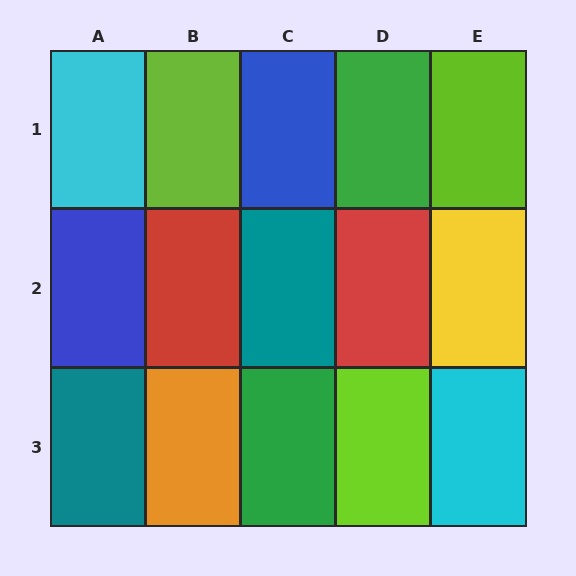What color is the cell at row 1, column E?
Lime.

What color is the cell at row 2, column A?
Blue.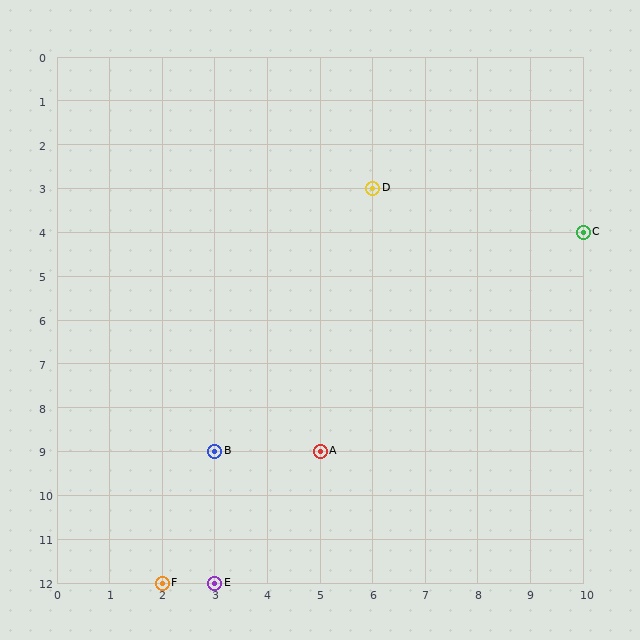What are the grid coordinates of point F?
Point F is at grid coordinates (2, 12).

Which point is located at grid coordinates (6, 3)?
Point D is at (6, 3).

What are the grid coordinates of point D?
Point D is at grid coordinates (6, 3).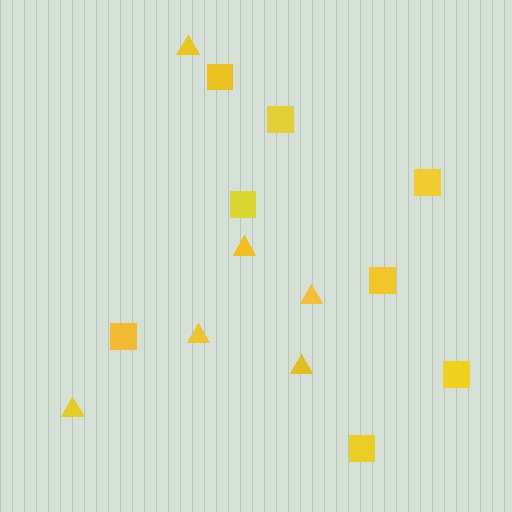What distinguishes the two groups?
There are 2 groups: one group of squares (8) and one group of triangles (6).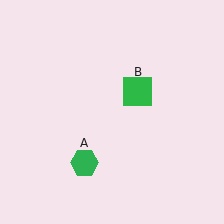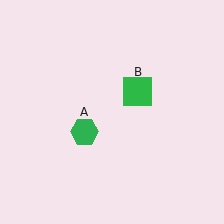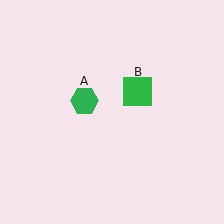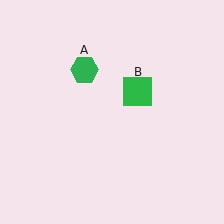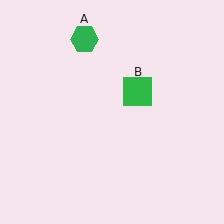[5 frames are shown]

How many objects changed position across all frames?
1 object changed position: green hexagon (object A).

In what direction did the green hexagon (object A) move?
The green hexagon (object A) moved up.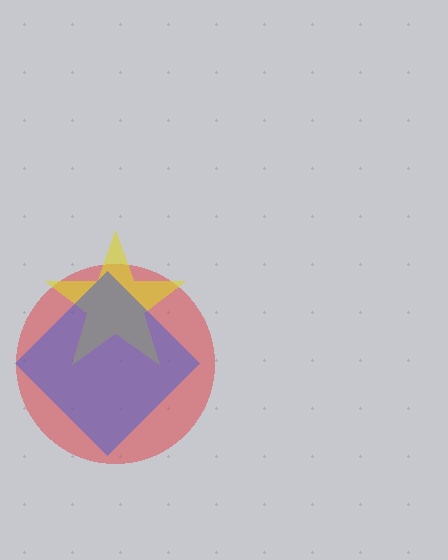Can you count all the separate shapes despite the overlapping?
Yes, there are 3 separate shapes.